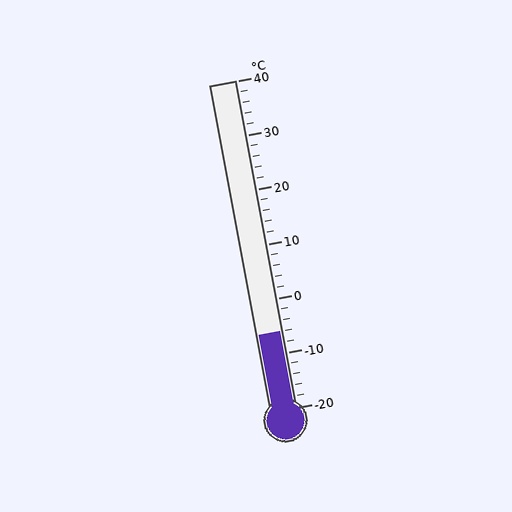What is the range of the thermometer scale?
The thermometer scale ranges from -20°C to 40°C.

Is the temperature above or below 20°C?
The temperature is below 20°C.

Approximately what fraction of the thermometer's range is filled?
The thermometer is filled to approximately 25% of its range.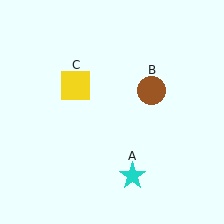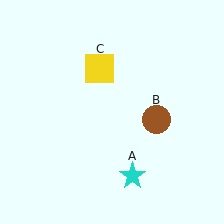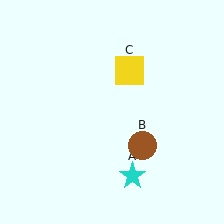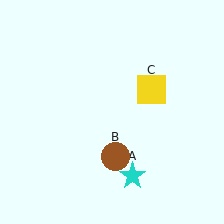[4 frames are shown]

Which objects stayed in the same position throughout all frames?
Cyan star (object A) remained stationary.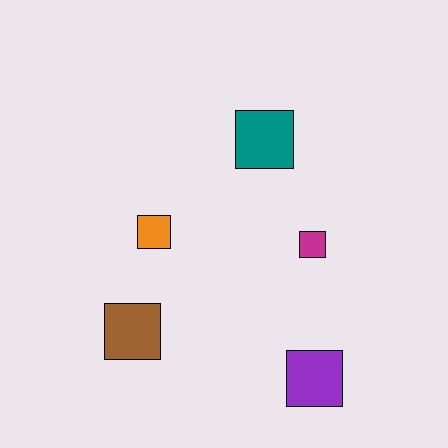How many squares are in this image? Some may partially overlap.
There are 5 squares.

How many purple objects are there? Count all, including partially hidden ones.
There is 1 purple object.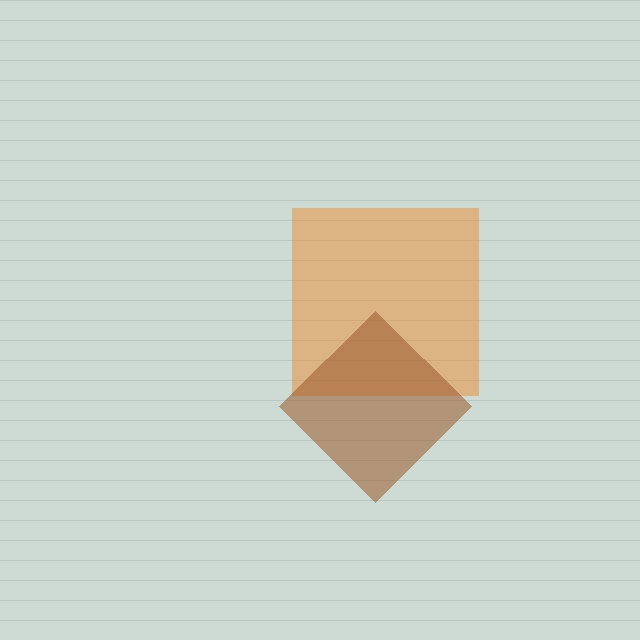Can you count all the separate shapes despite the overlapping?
Yes, there are 2 separate shapes.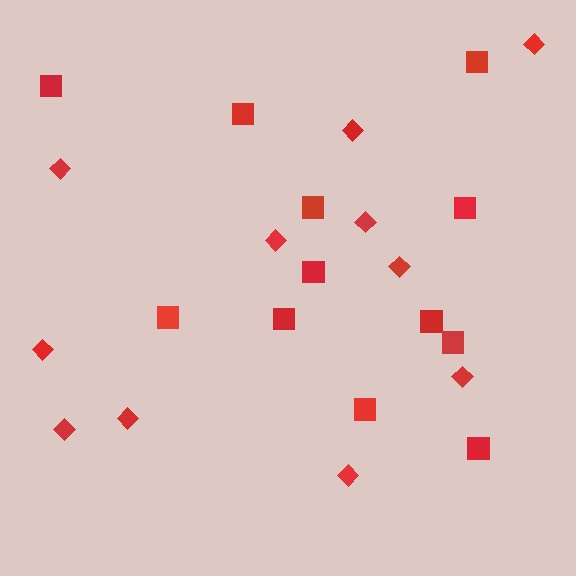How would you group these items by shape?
There are 2 groups: one group of diamonds (11) and one group of squares (12).